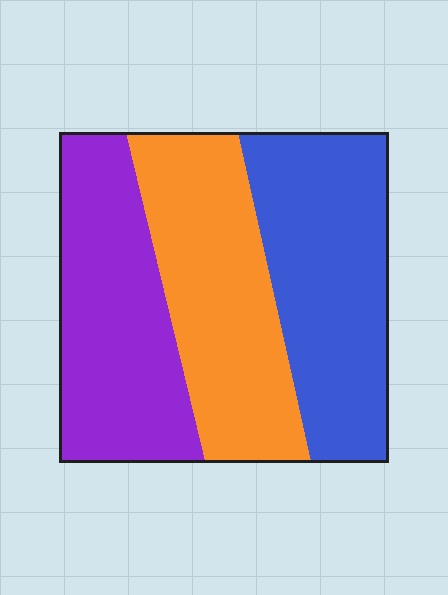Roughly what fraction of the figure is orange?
Orange covers about 35% of the figure.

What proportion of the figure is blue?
Blue covers roughly 35% of the figure.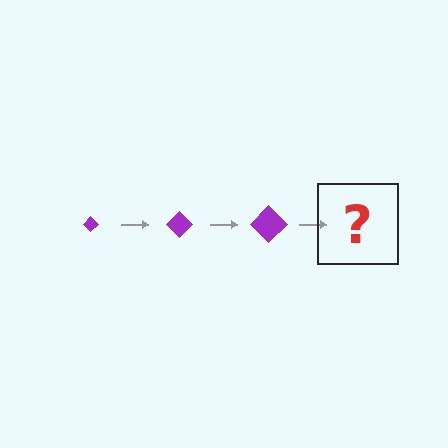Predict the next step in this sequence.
The next step is a purple diamond, larger than the previous one.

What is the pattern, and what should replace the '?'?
The pattern is that the diamond gets progressively larger each step. The '?' should be a purple diamond, larger than the previous one.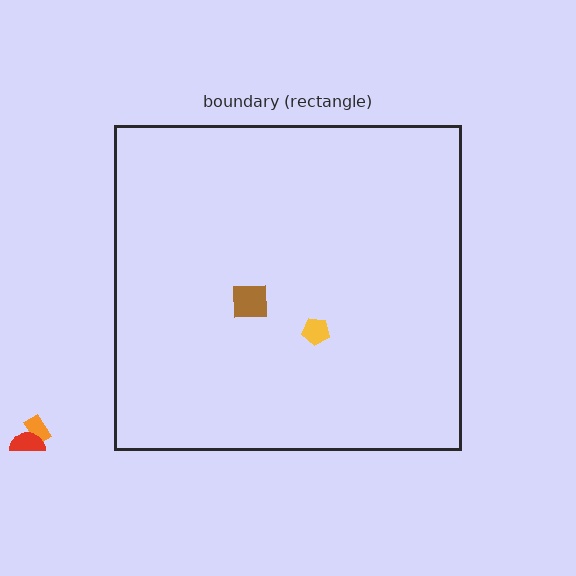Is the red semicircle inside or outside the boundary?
Outside.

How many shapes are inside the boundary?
2 inside, 2 outside.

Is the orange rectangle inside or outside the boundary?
Outside.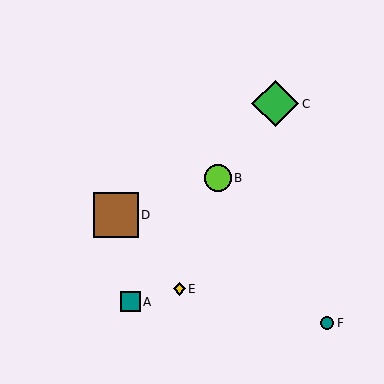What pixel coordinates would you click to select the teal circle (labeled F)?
Click at (327, 323) to select the teal circle F.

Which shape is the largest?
The green diamond (labeled C) is the largest.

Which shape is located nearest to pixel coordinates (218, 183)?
The lime circle (labeled B) at (218, 178) is nearest to that location.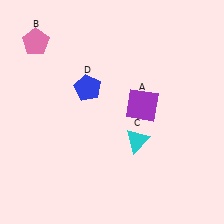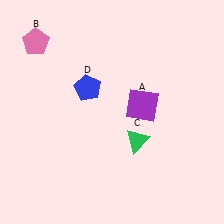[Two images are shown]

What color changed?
The triangle (C) changed from cyan in Image 1 to green in Image 2.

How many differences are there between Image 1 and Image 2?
There is 1 difference between the two images.